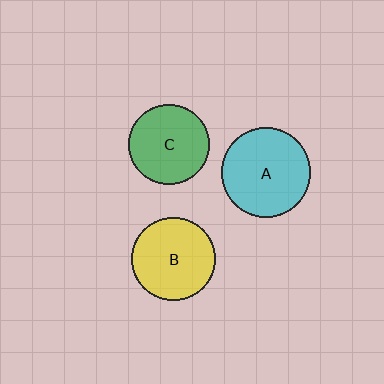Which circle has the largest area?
Circle A (cyan).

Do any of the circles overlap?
No, none of the circles overlap.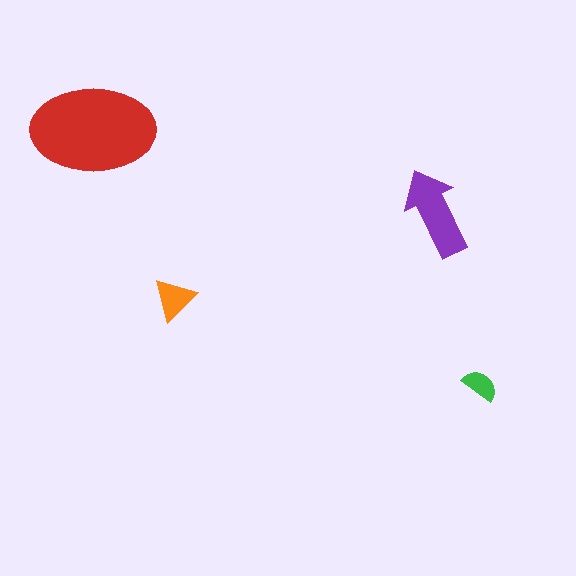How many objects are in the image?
There are 4 objects in the image.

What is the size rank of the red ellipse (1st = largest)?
1st.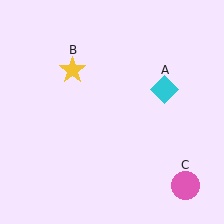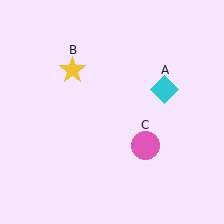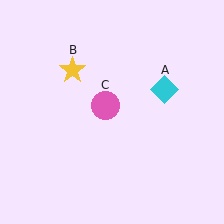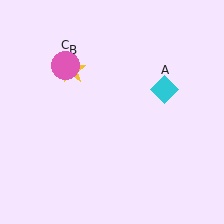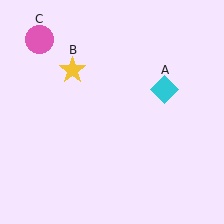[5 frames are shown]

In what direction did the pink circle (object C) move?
The pink circle (object C) moved up and to the left.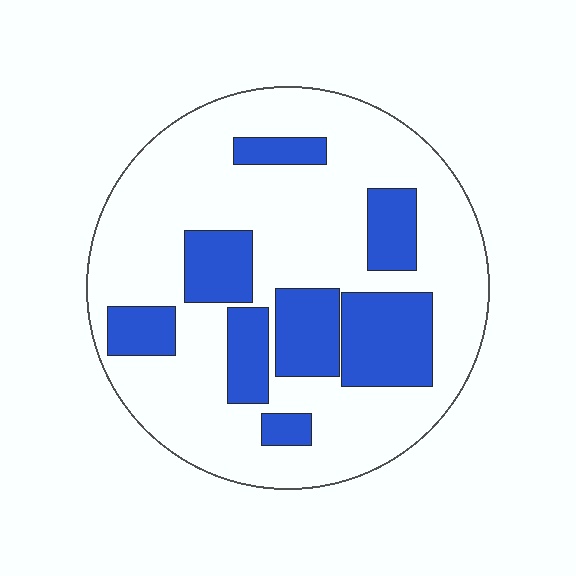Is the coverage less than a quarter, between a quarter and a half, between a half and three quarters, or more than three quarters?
Between a quarter and a half.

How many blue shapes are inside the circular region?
8.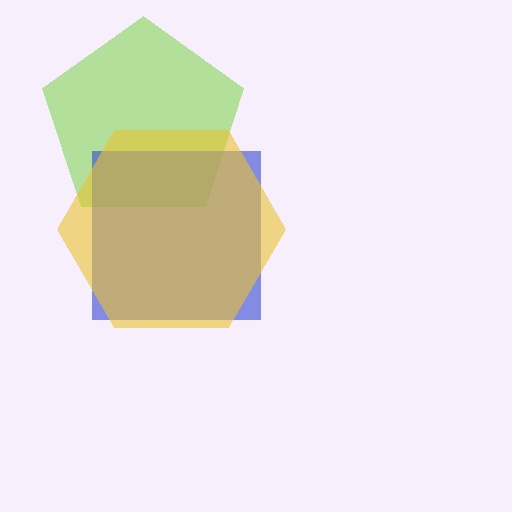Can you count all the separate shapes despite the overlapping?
Yes, there are 3 separate shapes.